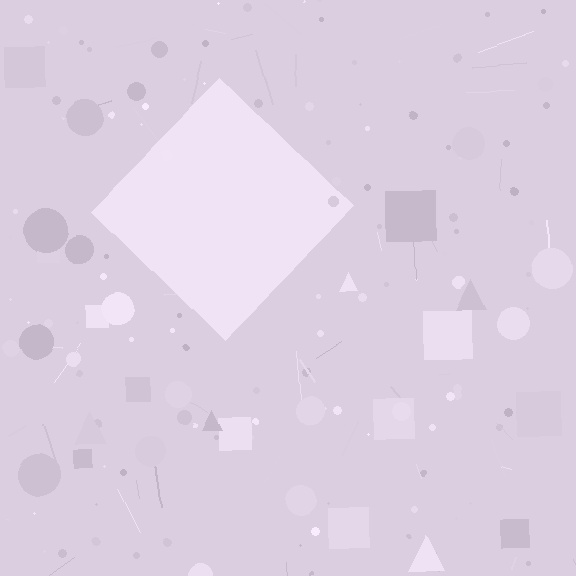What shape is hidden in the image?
A diamond is hidden in the image.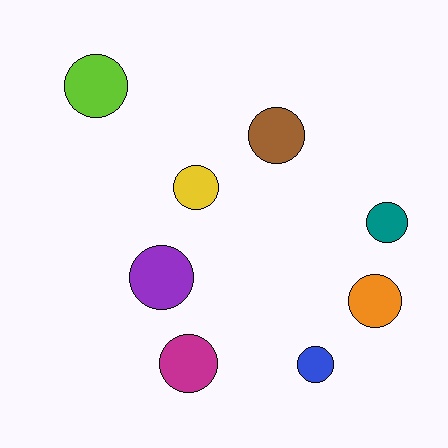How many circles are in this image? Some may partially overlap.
There are 8 circles.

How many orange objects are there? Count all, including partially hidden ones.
There is 1 orange object.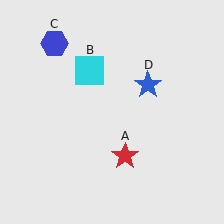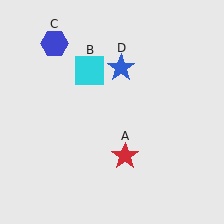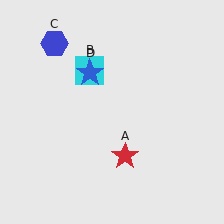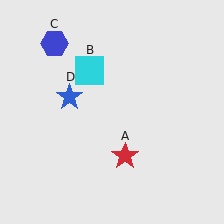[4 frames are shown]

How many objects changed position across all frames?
1 object changed position: blue star (object D).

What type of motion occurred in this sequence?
The blue star (object D) rotated counterclockwise around the center of the scene.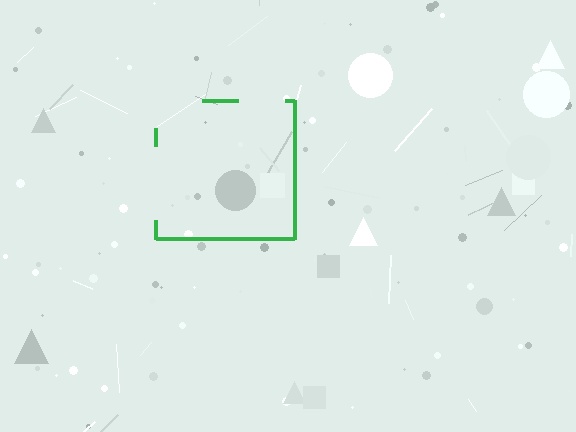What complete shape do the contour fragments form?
The contour fragments form a square.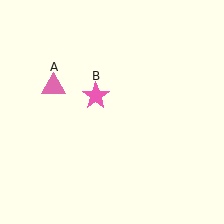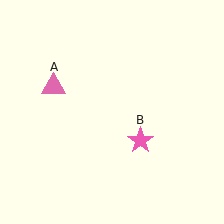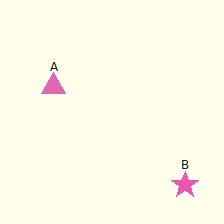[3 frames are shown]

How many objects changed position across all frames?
1 object changed position: pink star (object B).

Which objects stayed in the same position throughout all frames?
Pink triangle (object A) remained stationary.